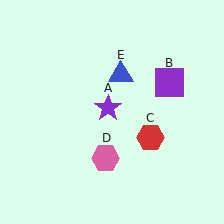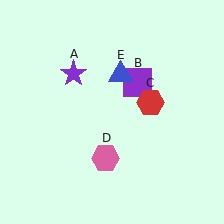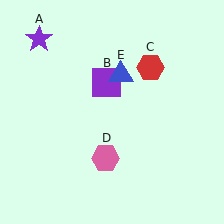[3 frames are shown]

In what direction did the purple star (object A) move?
The purple star (object A) moved up and to the left.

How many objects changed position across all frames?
3 objects changed position: purple star (object A), purple square (object B), red hexagon (object C).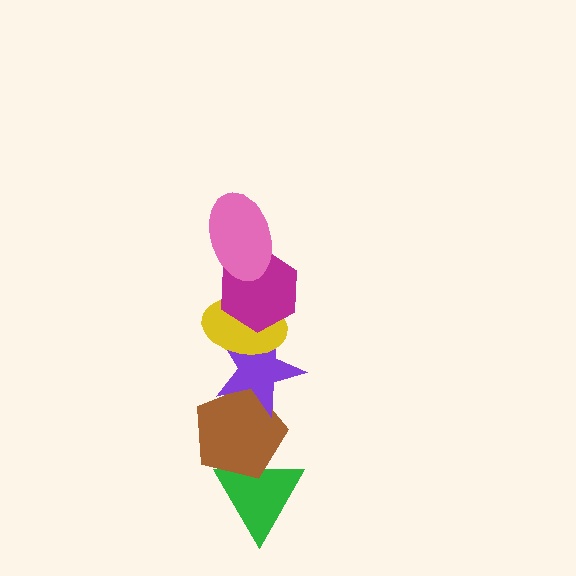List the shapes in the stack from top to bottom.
From top to bottom: the pink ellipse, the magenta hexagon, the yellow ellipse, the purple star, the brown pentagon, the green triangle.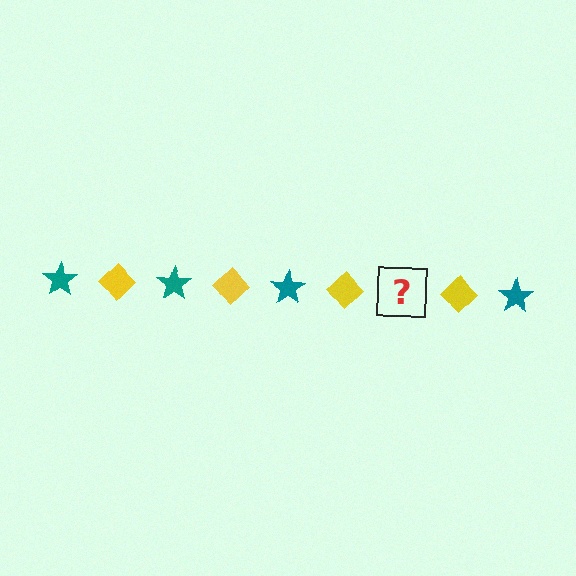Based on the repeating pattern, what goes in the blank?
The blank should be a teal star.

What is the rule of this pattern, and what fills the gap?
The rule is that the pattern alternates between teal star and yellow diamond. The gap should be filled with a teal star.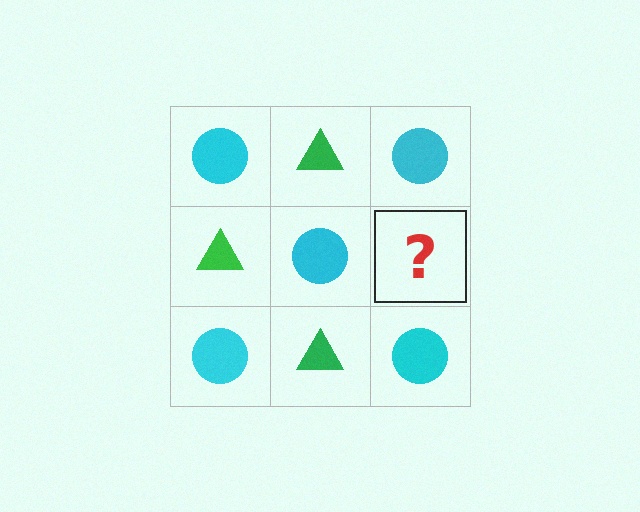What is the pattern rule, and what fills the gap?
The rule is that it alternates cyan circle and green triangle in a checkerboard pattern. The gap should be filled with a green triangle.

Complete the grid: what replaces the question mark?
The question mark should be replaced with a green triangle.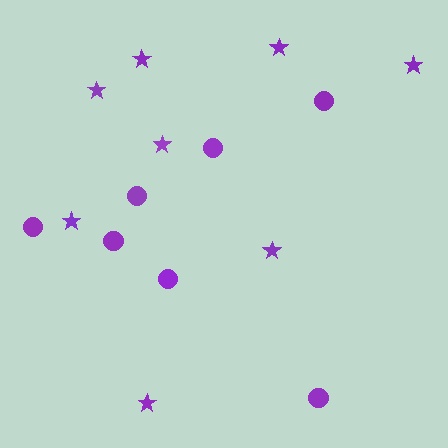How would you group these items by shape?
There are 2 groups: one group of stars (8) and one group of circles (7).